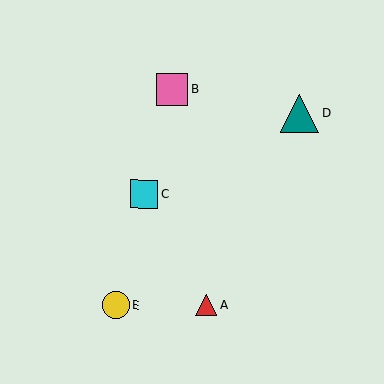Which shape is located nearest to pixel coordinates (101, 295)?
The yellow circle (labeled E) at (116, 305) is nearest to that location.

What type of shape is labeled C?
Shape C is a cyan square.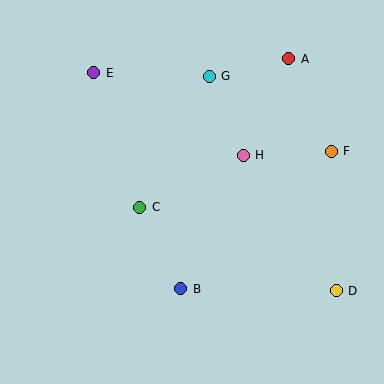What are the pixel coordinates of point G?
Point G is at (209, 76).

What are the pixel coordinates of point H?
Point H is at (243, 155).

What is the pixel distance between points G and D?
The distance between G and D is 249 pixels.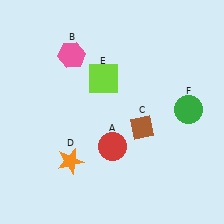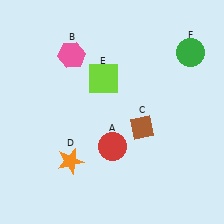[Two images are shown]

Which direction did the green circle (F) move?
The green circle (F) moved up.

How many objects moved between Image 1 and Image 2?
1 object moved between the two images.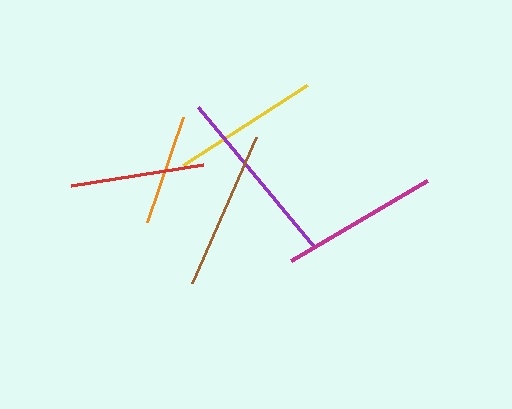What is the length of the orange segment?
The orange segment is approximately 111 pixels long.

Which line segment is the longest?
The purple line is the longest at approximately 184 pixels.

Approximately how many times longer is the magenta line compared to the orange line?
The magenta line is approximately 1.4 times the length of the orange line.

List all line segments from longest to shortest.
From longest to shortest: purple, brown, magenta, yellow, red, orange.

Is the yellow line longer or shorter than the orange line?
The yellow line is longer than the orange line.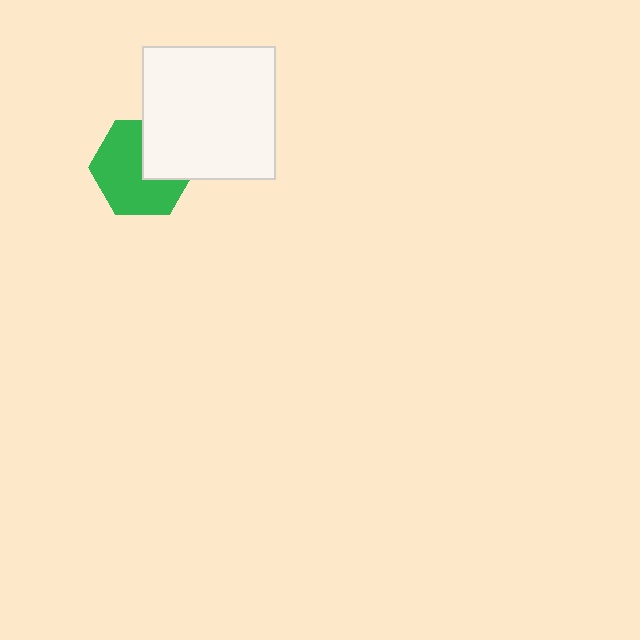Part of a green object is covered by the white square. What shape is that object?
It is a hexagon.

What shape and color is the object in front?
The object in front is a white square.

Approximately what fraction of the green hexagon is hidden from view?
Roughly 34% of the green hexagon is hidden behind the white square.